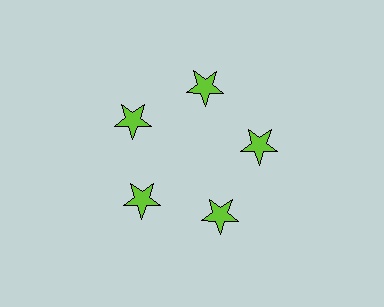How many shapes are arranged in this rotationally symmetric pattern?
There are 5 shapes, arranged in 5 groups of 1.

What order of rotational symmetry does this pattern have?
This pattern has 5-fold rotational symmetry.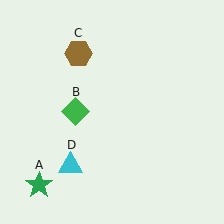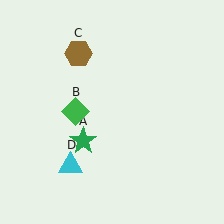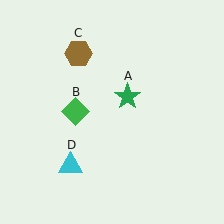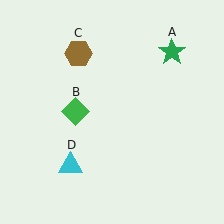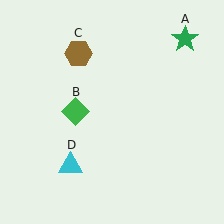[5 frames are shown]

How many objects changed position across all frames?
1 object changed position: green star (object A).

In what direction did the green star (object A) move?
The green star (object A) moved up and to the right.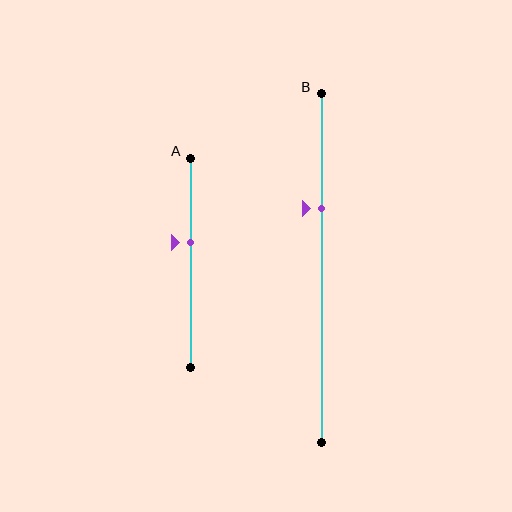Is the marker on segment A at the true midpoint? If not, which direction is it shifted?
No, the marker on segment A is shifted upward by about 10% of the segment length.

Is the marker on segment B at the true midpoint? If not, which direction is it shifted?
No, the marker on segment B is shifted upward by about 17% of the segment length.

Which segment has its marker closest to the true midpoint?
Segment A has its marker closest to the true midpoint.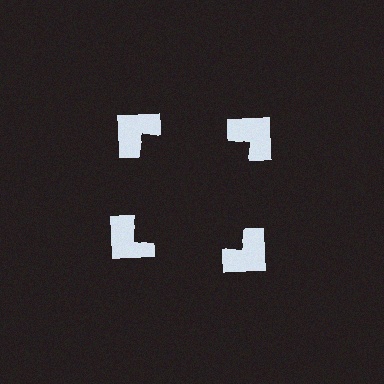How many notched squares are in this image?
There are 4 — one at each vertex of the illusory square.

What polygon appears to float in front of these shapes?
An illusory square — its edges are inferred from the aligned wedge cuts in the notched squares, not physically drawn.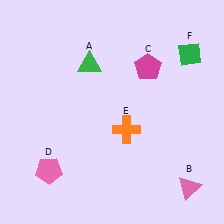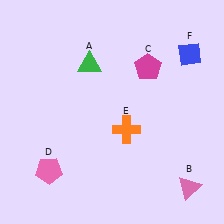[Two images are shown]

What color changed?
The diamond (F) changed from green in Image 1 to blue in Image 2.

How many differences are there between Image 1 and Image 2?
There is 1 difference between the two images.